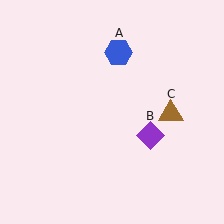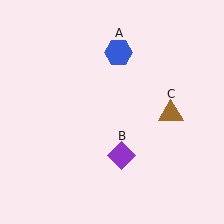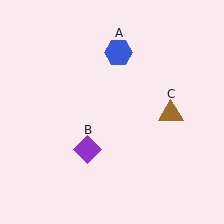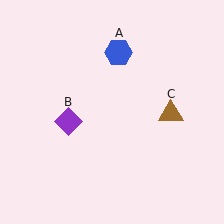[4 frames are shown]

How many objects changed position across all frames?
1 object changed position: purple diamond (object B).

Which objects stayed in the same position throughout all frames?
Blue hexagon (object A) and brown triangle (object C) remained stationary.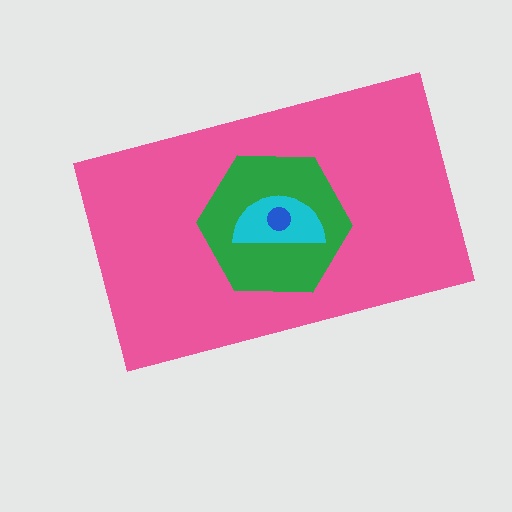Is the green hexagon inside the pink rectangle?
Yes.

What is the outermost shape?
The pink rectangle.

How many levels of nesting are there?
4.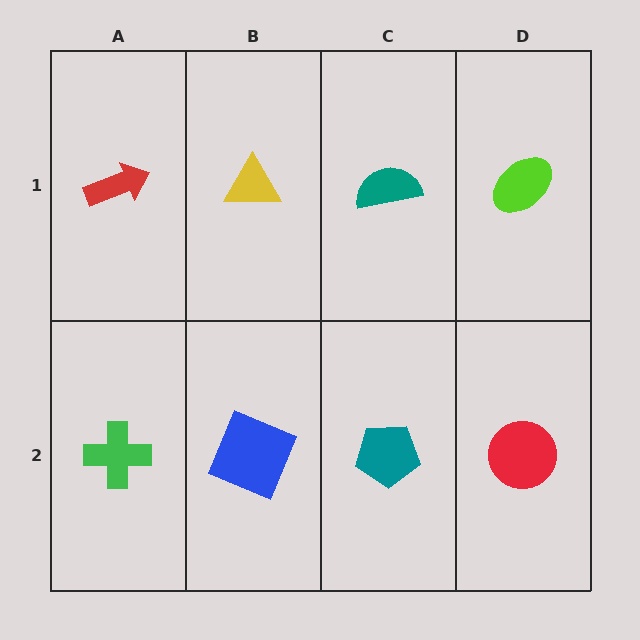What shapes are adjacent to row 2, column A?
A red arrow (row 1, column A), a blue square (row 2, column B).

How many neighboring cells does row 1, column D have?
2.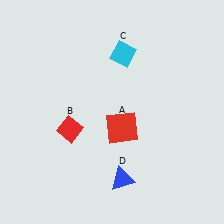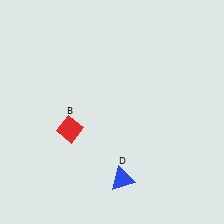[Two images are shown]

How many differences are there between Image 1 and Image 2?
There are 2 differences between the two images.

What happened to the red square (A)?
The red square (A) was removed in Image 2. It was in the bottom-right area of Image 1.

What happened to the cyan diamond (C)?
The cyan diamond (C) was removed in Image 2. It was in the top-right area of Image 1.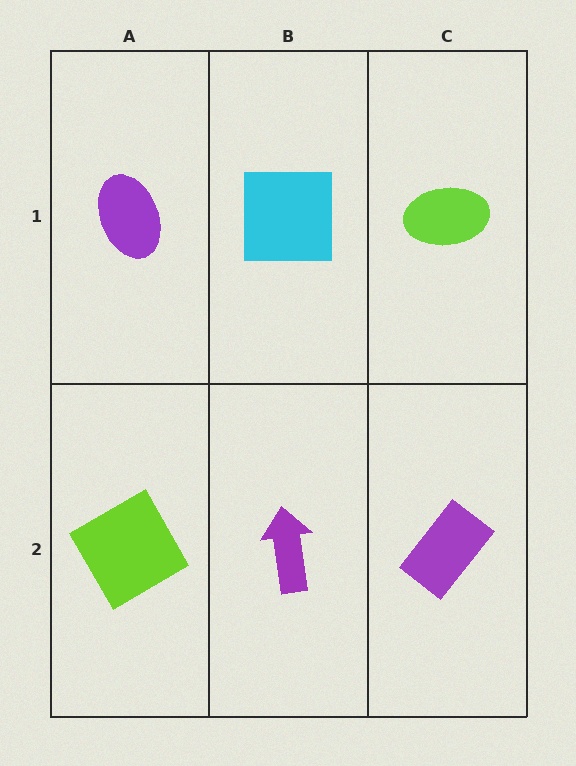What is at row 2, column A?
A lime square.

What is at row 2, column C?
A purple rectangle.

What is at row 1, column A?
A purple ellipse.